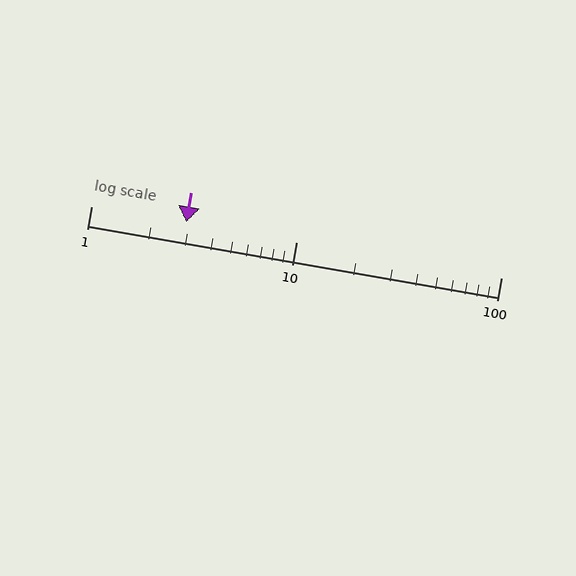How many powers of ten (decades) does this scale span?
The scale spans 2 decades, from 1 to 100.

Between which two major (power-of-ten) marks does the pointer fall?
The pointer is between 1 and 10.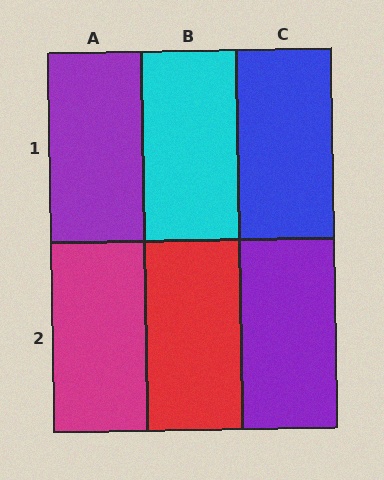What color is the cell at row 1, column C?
Blue.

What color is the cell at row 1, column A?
Purple.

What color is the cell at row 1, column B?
Cyan.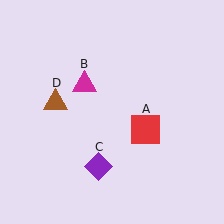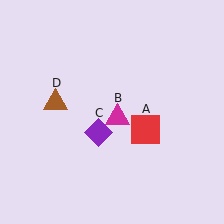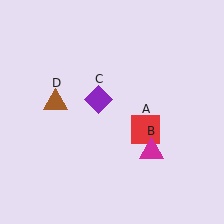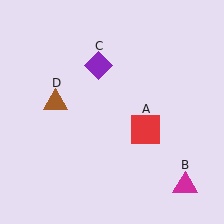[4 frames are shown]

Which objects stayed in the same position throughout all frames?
Red square (object A) and brown triangle (object D) remained stationary.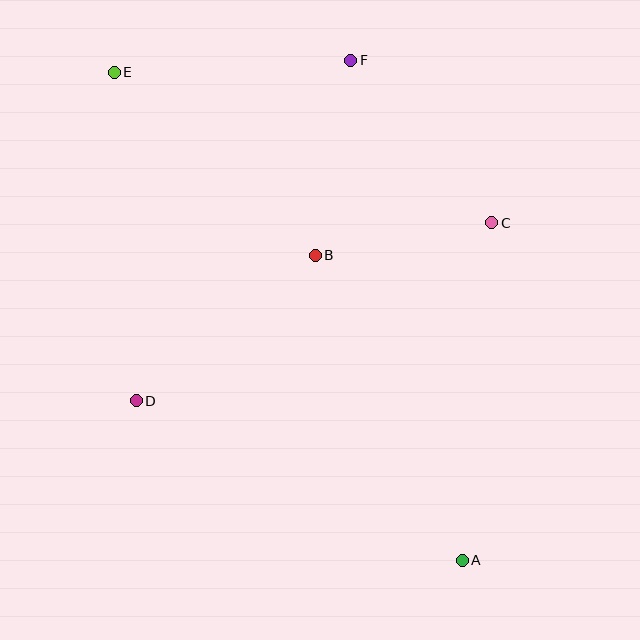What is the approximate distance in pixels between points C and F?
The distance between C and F is approximately 215 pixels.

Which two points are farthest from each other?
Points A and E are farthest from each other.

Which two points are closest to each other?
Points B and C are closest to each other.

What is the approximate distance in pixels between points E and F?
The distance between E and F is approximately 237 pixels.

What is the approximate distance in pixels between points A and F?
The distance between A and F is approximately 512 pixels.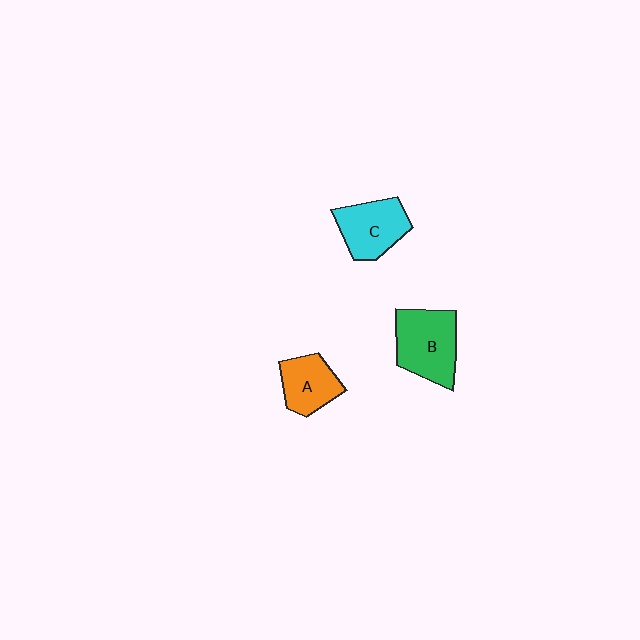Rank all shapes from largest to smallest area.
From largest to smallest: B (green), C (cyan), A (orange).